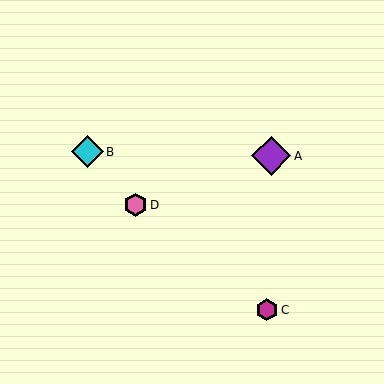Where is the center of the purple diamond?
The center of the purple diamond is at (271, 156).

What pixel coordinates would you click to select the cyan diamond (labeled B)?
Click at (87, 152) to select the cyan diamond B.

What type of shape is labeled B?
Shape B is a cyan diamond.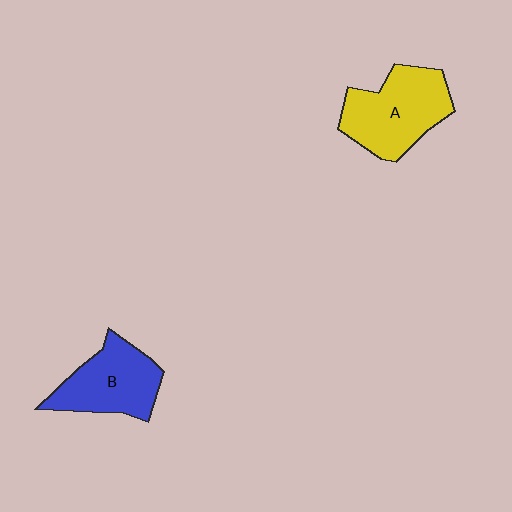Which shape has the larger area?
Shape A (yellow).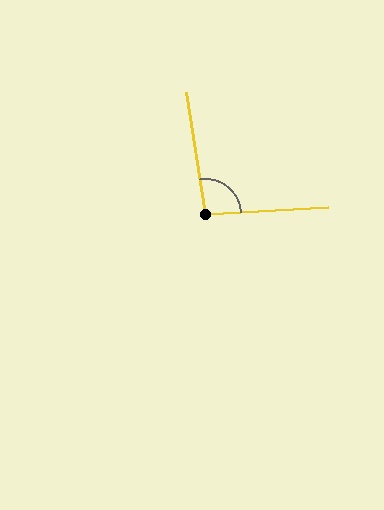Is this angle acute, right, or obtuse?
It is obtuse.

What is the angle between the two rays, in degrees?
Approximately 96 degrees.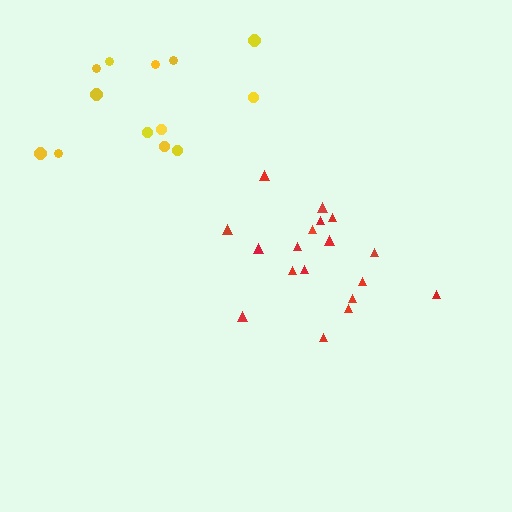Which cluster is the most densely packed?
Red.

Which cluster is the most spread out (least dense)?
Yellow.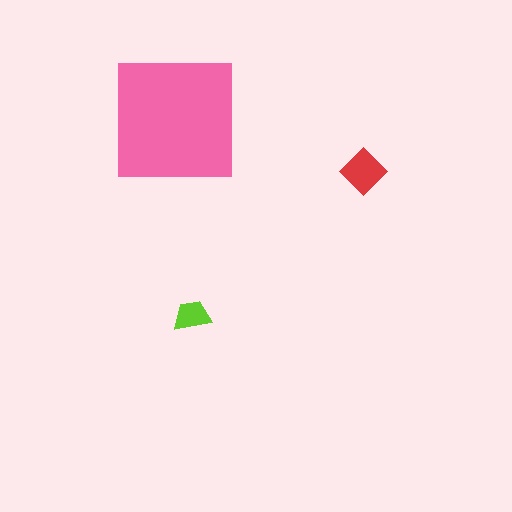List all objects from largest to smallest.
The pink square, the red diamond, the lime trapezoid.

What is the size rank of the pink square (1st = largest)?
1st.